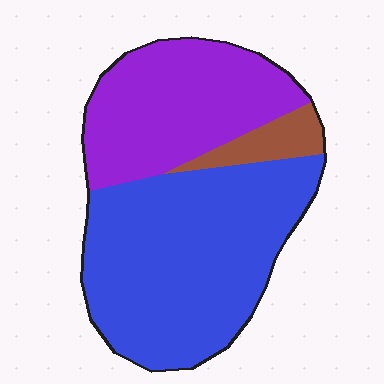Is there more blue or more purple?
Blue.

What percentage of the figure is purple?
Purple covers about 35% of the figure.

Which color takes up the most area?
Blue, at roughly 55%.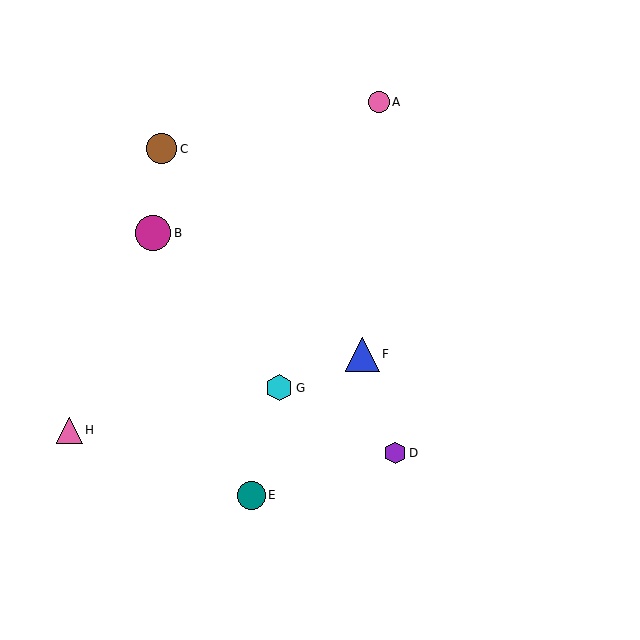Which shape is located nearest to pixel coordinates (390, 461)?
The purple hexagon (labeled D) at (395, 453) is nearest to that location.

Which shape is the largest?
The magenta circle (labeled B) is the largest.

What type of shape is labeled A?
Shape A is a pink circle.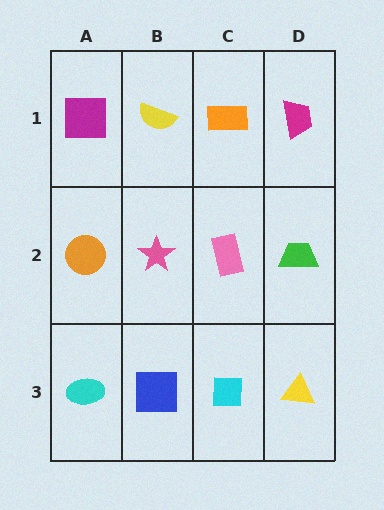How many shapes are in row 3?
4 shapes.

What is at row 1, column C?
An orange rectangle.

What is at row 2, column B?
A pink star.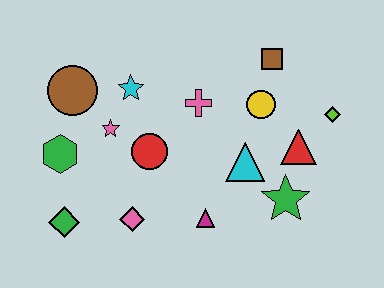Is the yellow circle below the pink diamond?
No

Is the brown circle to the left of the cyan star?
Yes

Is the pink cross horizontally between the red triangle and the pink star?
Yes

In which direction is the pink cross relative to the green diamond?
The pink cross is to the right of the green diamond.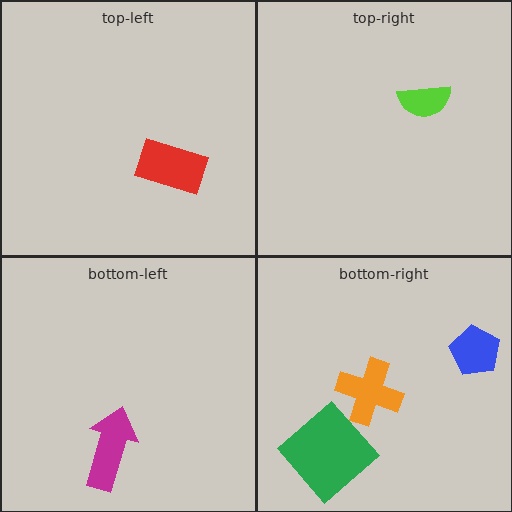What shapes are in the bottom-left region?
The magenta arrow.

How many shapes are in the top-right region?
1.